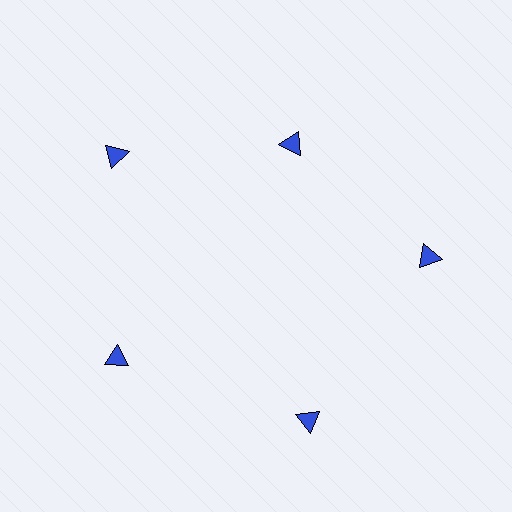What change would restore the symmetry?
The symmetry would be restored by moving it outward, back onto the ring so that all 5 triangles sit at equal angles and equal distance from the center.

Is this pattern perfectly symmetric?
No. The 5 blue triangles are arranged in a ring, but one element near the 1 o'clock position is pulled inward toward the center, breaking the 5-fold rotational symmetry.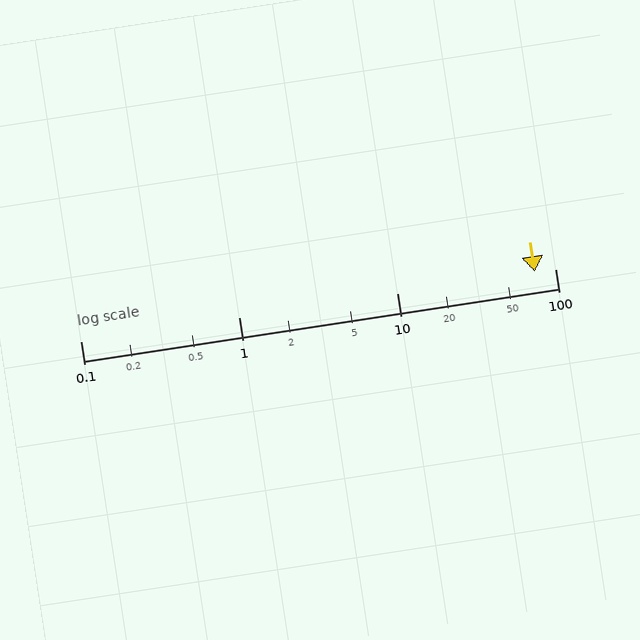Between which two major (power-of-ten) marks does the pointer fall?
The pointer is between 10 and 100.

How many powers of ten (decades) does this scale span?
The scale spans 3 decades, from 0.1 to 100.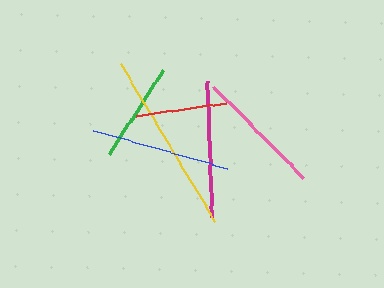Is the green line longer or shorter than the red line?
The green line is longer than the red line.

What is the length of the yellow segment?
The yellow segment is approximately 183 pixels long.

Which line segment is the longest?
The yellow line is the longest at approximately 183 pixels.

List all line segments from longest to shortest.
From longest to shortest: yellow, blue, magenta, pink, green, red.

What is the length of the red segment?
The red segment is approximately 91 pixels long.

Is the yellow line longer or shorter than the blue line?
The yellow line is longer than the blue line.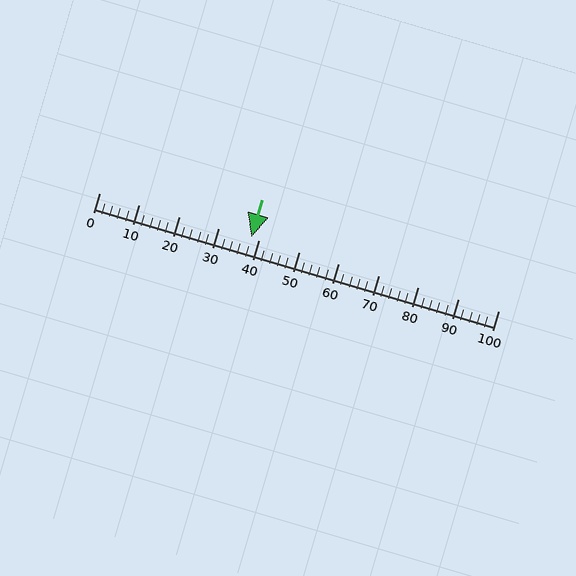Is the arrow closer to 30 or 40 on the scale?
The arrow is closer to 40.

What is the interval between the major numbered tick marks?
The major tick marks are spaced 10 units apart.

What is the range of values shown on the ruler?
The ruler shows values from 0 to 100.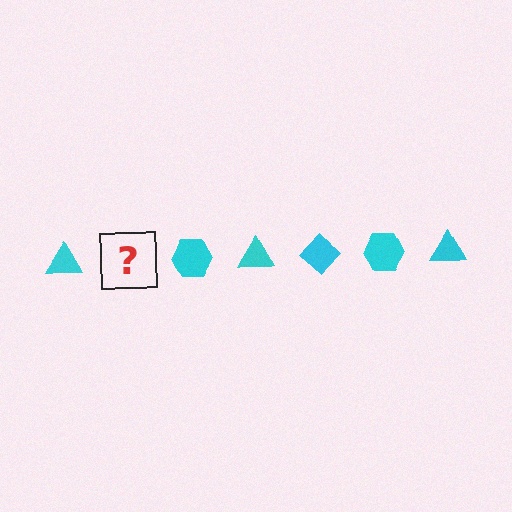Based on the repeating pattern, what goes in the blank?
The blank should be a cyan diamond.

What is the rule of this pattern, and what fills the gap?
The rule is that the pattern cycles through triangle, diamond, hexagon shapes in cyan. The gap should be filled with a cyan diamond.